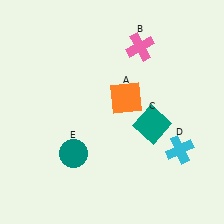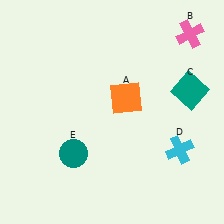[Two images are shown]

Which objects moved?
The objects that moved are: the pink cross (B), the teal square (C).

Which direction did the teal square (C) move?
The teal square (C) moved right.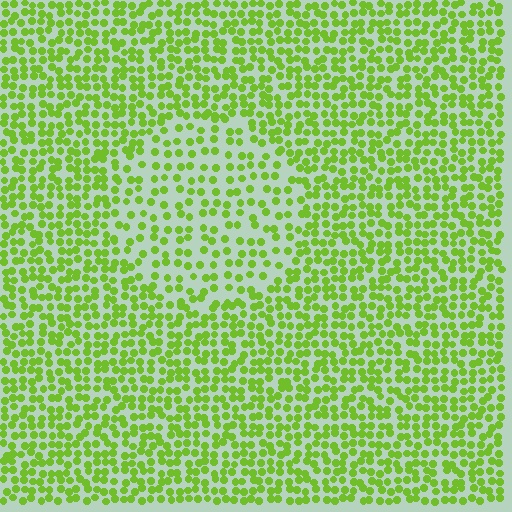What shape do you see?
I see a circle.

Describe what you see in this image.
The image contains small lime elements arranged at two different densities. A circle-shaped region is visible where the elements are less densely packed than the surrounding area.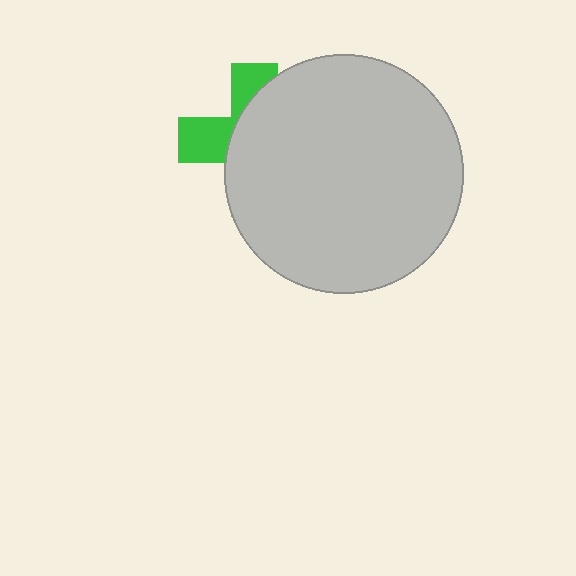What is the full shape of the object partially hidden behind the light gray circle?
The partially hidden object is a green cross.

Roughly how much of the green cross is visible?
A small part of it is visible (roughly 32%).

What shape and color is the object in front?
The object in front is a light gray circle.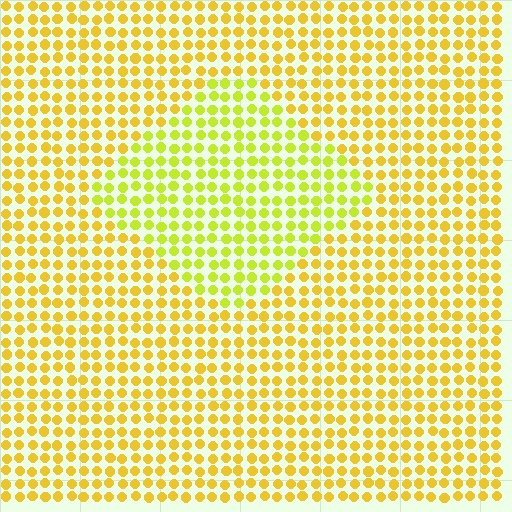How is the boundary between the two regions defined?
The boundary is defined purely by a slight shift in hue (about 25 degrees). Spacing, size, and orientation are identical on both sides.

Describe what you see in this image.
The image is filled with small yellow elements in a uniform arrangement. A diamond-shaped region is visible where the elements are tinted to a slightly different hue, forming a subtle color boundary.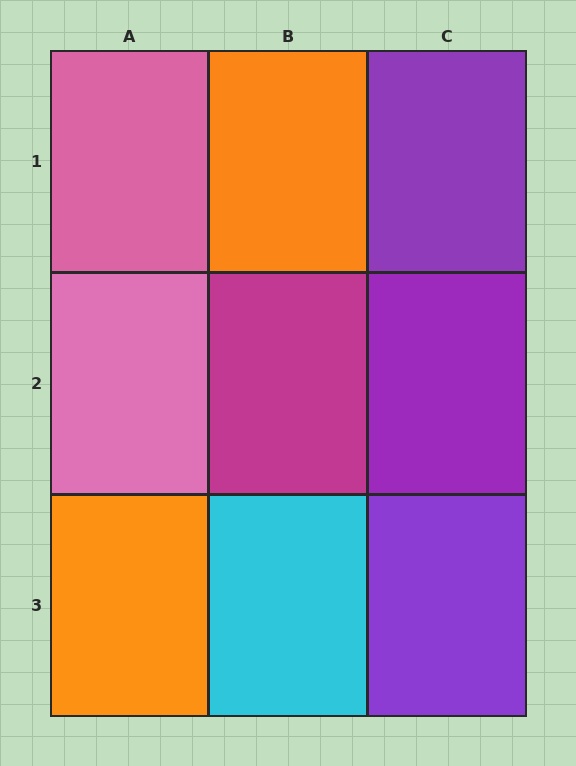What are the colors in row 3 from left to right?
Orange, cyan, purple.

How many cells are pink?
2 cells are pink.